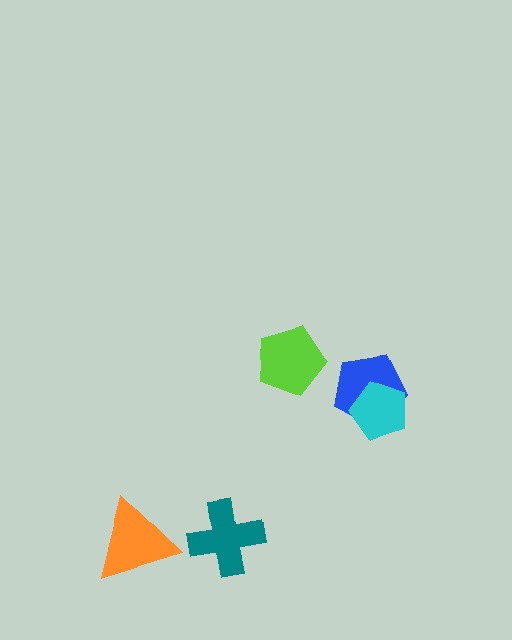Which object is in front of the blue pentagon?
The cyan pentagon is in front of the blue pentagon.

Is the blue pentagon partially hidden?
Yes, it is partially covered by another shape.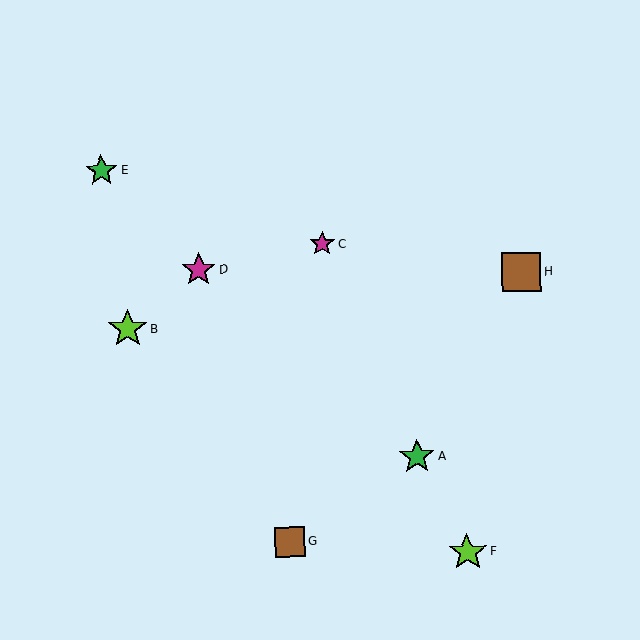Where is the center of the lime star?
The center of the lime star is at (128, 329).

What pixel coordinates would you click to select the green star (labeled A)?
Click at (417, 456) to select the green star A.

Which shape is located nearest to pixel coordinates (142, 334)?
The lime star (labeled B) at (128, 329) is nearest to that location.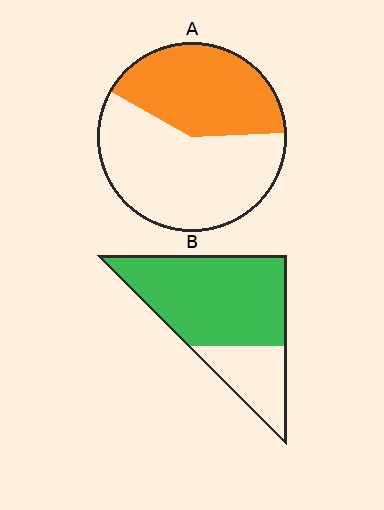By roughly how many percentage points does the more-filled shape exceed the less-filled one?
By roughly 30 percentage points (B over A).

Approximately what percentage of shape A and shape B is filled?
A is approximately 40% and B is approximately 75%.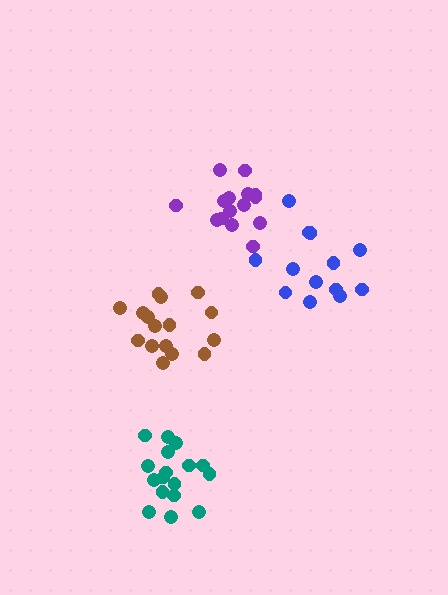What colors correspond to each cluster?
The clusters are colored: brown, teal, purple, blue.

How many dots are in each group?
Group 1: 16 dots, Group 2: 17 dots, Group 3: 16 dots, Group 4: 13 dots (62 total).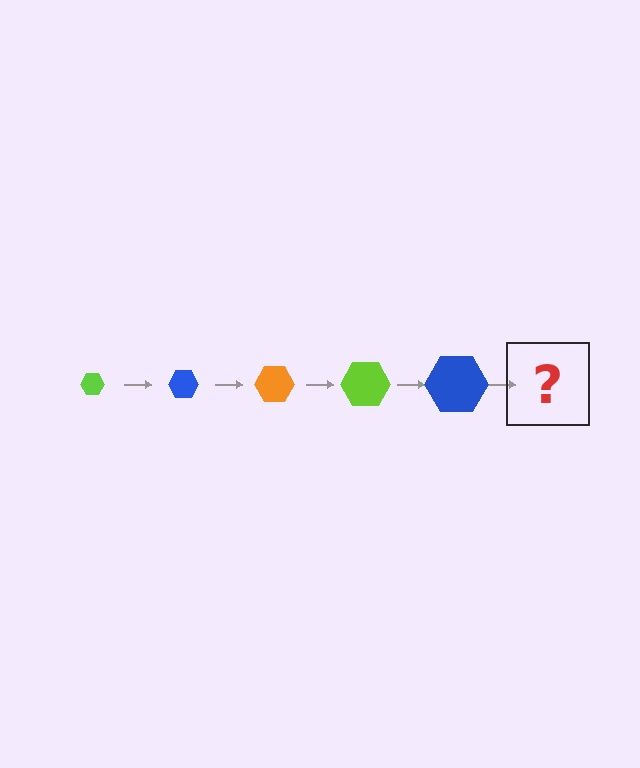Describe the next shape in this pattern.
It should be an orange hexagon, larger than the previous one.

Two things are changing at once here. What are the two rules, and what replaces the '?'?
The two rules are that the hexagon grows larger each step and the color cycles through lime, blue, and orange. The '?' should be an orange hexagon, larger than the previous one.